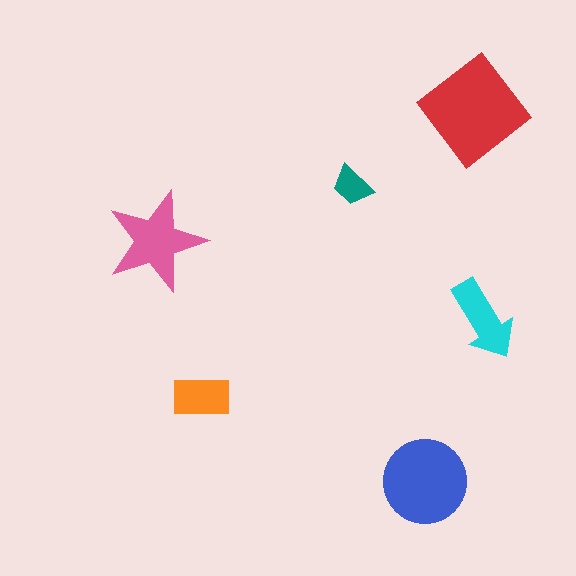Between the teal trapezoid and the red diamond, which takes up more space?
The red diamond.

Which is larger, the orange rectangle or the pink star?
The pink star.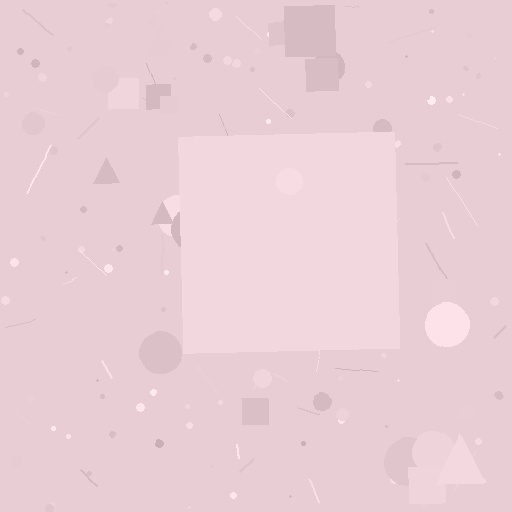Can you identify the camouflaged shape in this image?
The camouflaged shape is a square.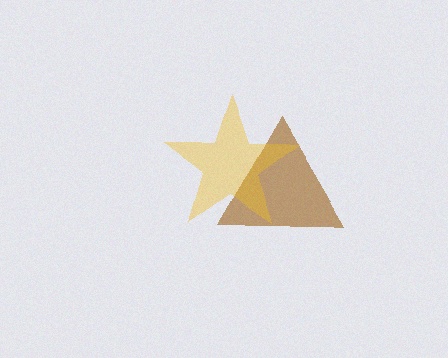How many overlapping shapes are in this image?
There are 2 overlapping shapes in the image.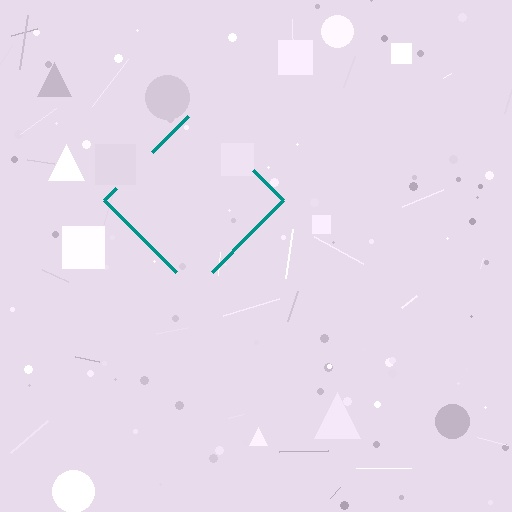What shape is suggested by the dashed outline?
The dashed outline suggests a diamond.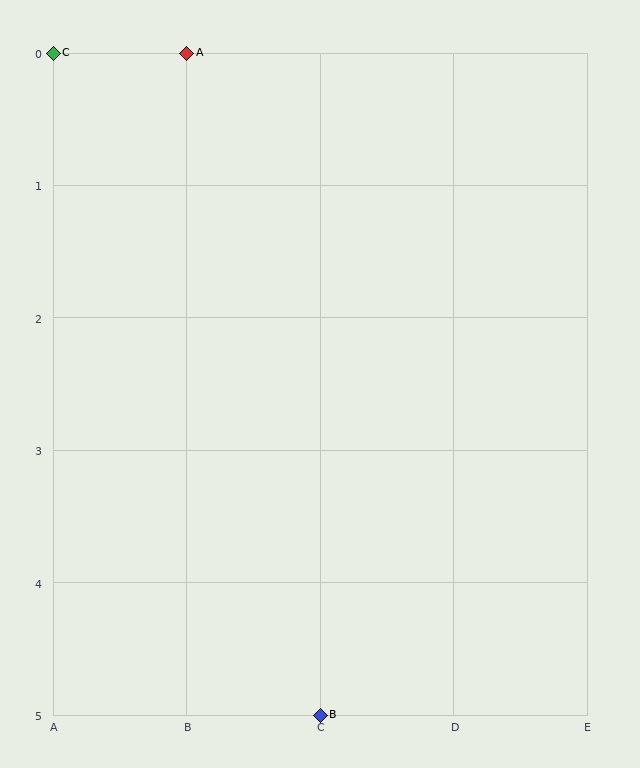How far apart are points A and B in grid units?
Points A and B are 1 column and 5 rows apart (about 5.1 grid units diagonally).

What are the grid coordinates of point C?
Point C is at grid coordinates (A, 0).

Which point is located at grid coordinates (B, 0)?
Point A is at (B, 0).